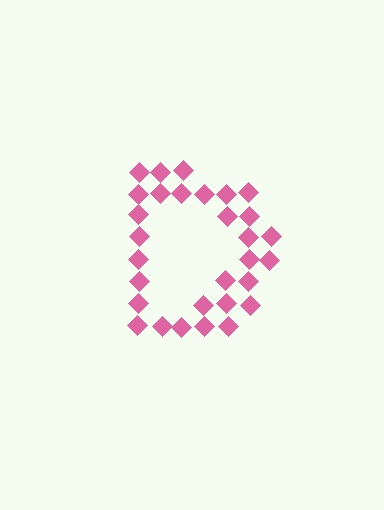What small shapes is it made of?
It is made of small diamonds.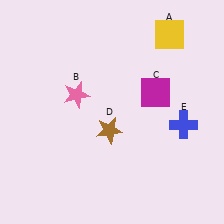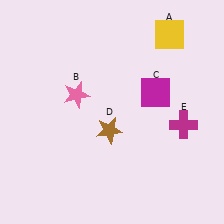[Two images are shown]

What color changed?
The cross (E) changed from blue in Image 1 to magenta in Image 2.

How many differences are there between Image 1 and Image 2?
There is 1 difference between the two images.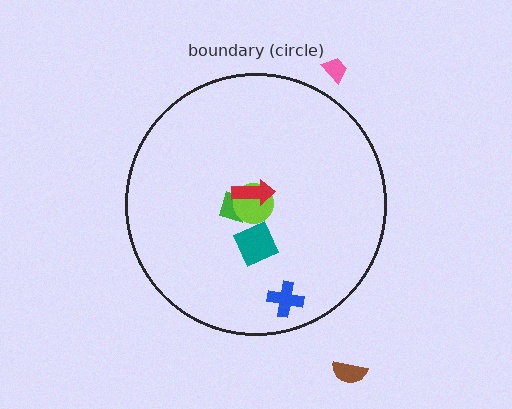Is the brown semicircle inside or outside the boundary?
Outside.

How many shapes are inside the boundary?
5 inside, 2 outside.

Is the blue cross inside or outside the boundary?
Inside.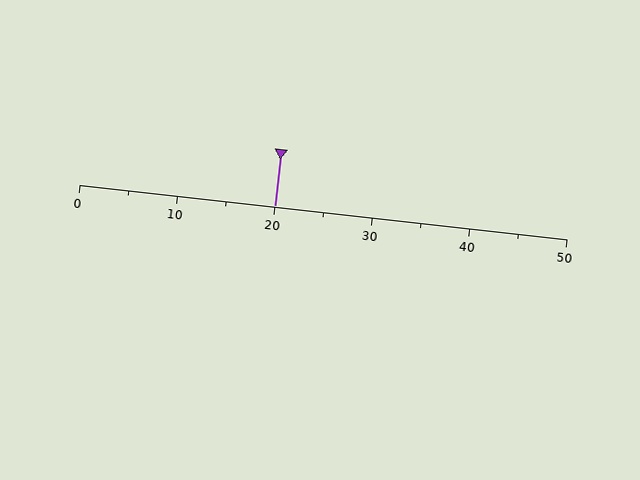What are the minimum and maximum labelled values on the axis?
The axis runs from 0 to 50.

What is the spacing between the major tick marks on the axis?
The major ticks are spaced 10 apart.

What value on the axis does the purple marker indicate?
The marker indicates approximately 20.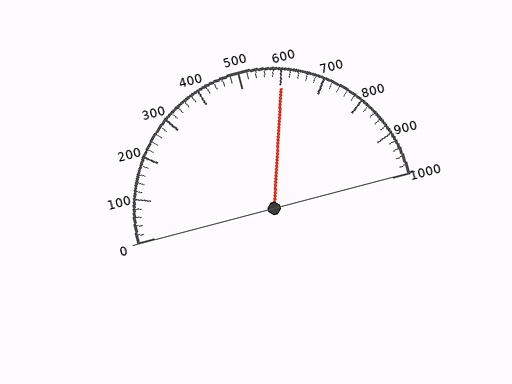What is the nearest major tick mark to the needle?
The nearest major tick mark is 600.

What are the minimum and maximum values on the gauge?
The gauge ranges from 0 to 1000.